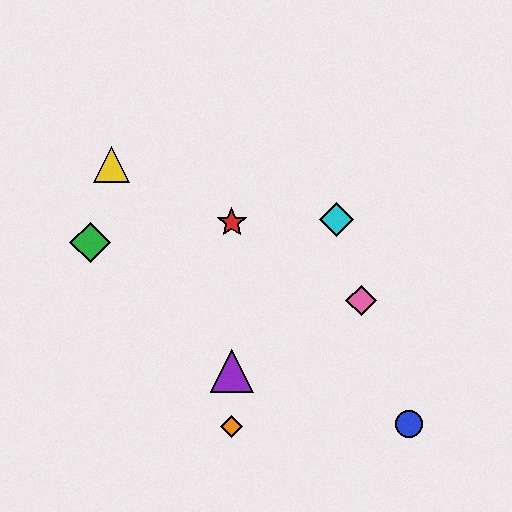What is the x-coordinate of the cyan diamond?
The cyan diamond is at x≈337.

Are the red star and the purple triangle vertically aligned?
Yes, both are at x≈232.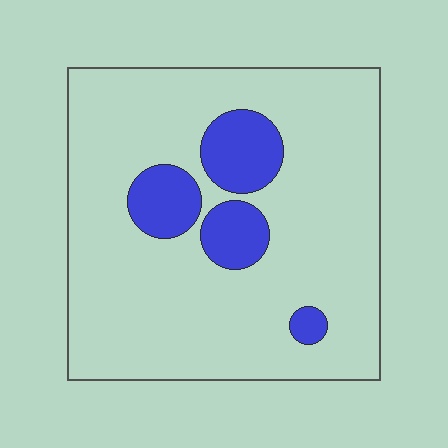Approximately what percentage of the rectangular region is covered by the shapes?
Approximately 15%.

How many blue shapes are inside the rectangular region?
4.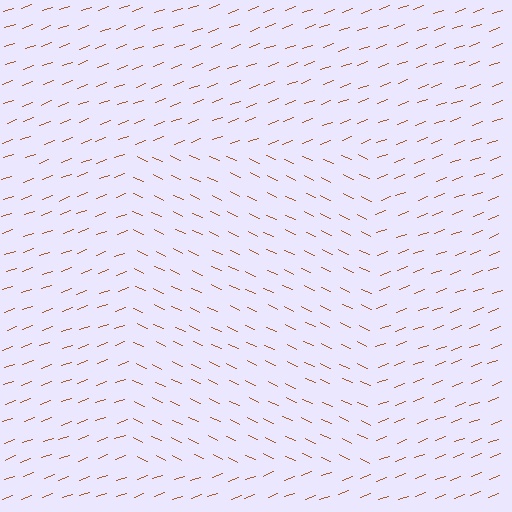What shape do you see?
I see a rectangle.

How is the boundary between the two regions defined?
The boundary is defined purely by a change in line orientation (approximately 45 degrees difference). All lines are the same color and thickness.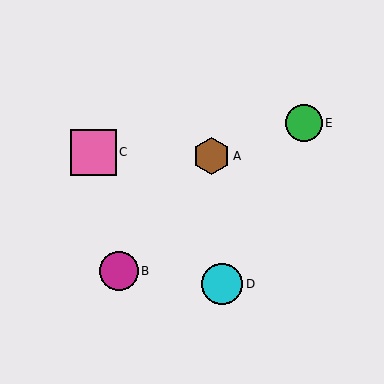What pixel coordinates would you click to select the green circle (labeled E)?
Click at (304, 123) to select the green circle E.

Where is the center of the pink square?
The center of the pink square is at (94, 152).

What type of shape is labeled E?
Shape E is a green circle.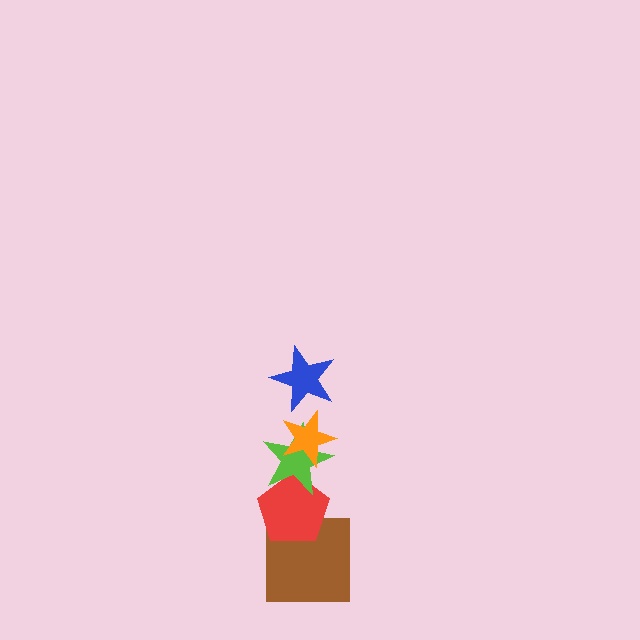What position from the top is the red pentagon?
The red pentagon is 4th from the top.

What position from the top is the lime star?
The lime star is 3rd from the top.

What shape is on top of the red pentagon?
The lime star is on top of the red pentagon.